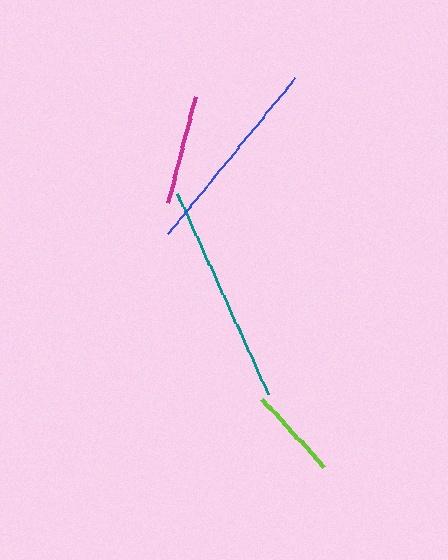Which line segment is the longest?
The teal line is the longest at approximately 220 pixels.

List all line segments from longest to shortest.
From longest to shortest: teal, blue, magenta, lime.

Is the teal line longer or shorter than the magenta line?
The teal line is longer than the magenta line.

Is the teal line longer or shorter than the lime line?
The teal line is longer than the lime line.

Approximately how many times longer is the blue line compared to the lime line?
The blue line is approximately 2.2 times the length of the lime line.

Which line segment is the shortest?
The lime line is the shortest at approximately 93 pixels.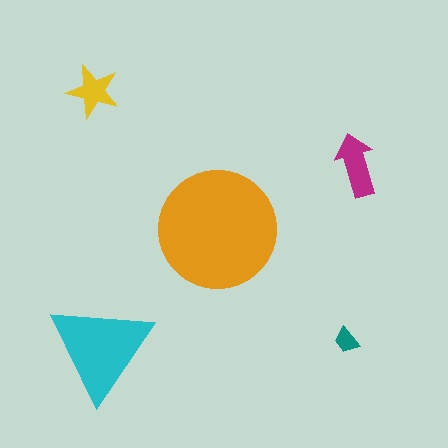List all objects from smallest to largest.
The teal trapezoid, the yellow star, the magenta arrow, the cyan triangle, the orange circle.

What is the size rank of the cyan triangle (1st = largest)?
2nd.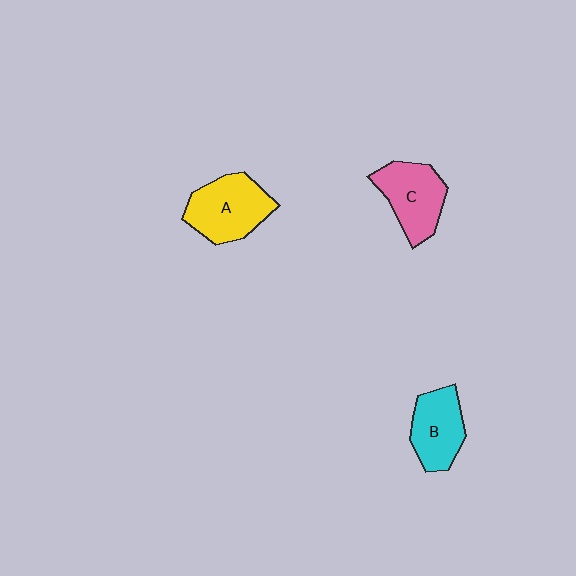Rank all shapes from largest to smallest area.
From largest to smallest: A (yellow), C (pink), B (cyan).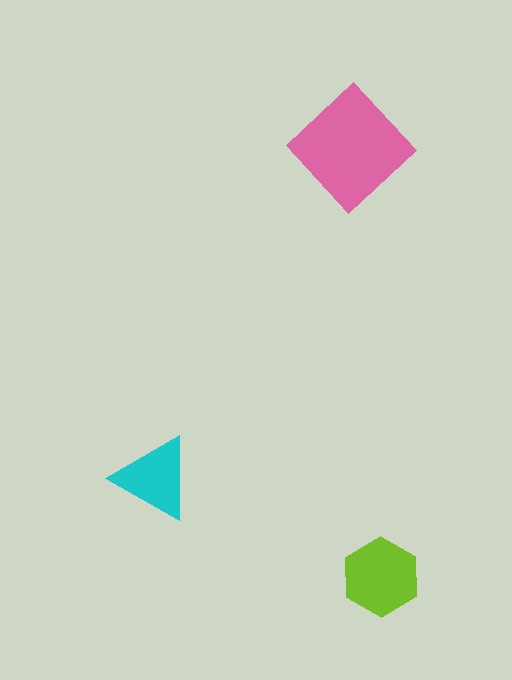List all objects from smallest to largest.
The cyan triangle, the lime hexagon, the pink diamond.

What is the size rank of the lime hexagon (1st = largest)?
2nd.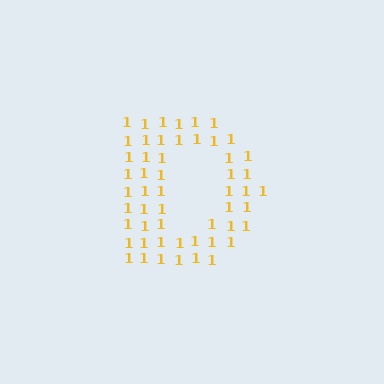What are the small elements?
The small elements are digit 1's.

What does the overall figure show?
The overall figure shows the letter D.